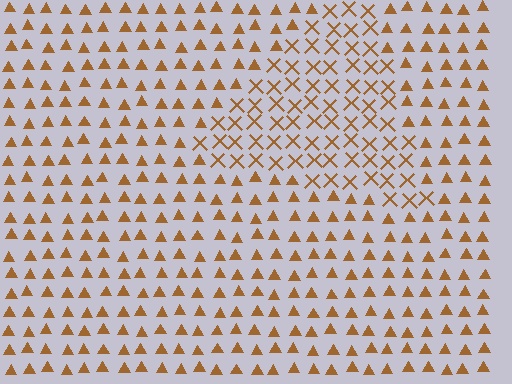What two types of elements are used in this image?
The image uses X marks inside the triangle region and triangles outside it.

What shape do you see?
I see a triangle.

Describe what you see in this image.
The image is filled with small brown elements arranged in a uniform grid. A triangle-shaped region contains X marks, while the surrounding area contains triangles. The boundary is defined purely by the change in element shape.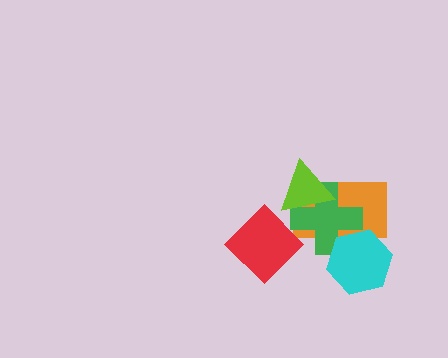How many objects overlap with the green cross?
4 objects overlap with the green cross.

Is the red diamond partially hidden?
No, no other shape covers it.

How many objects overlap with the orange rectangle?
3 objects overlap with the orange rectangle.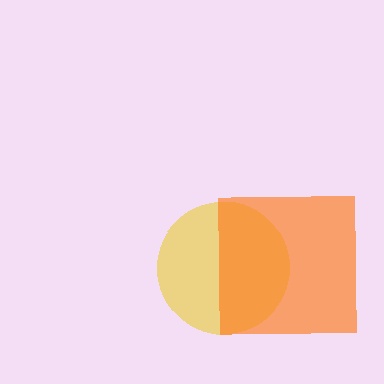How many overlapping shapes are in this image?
There are 2 overlapping shapes in the image.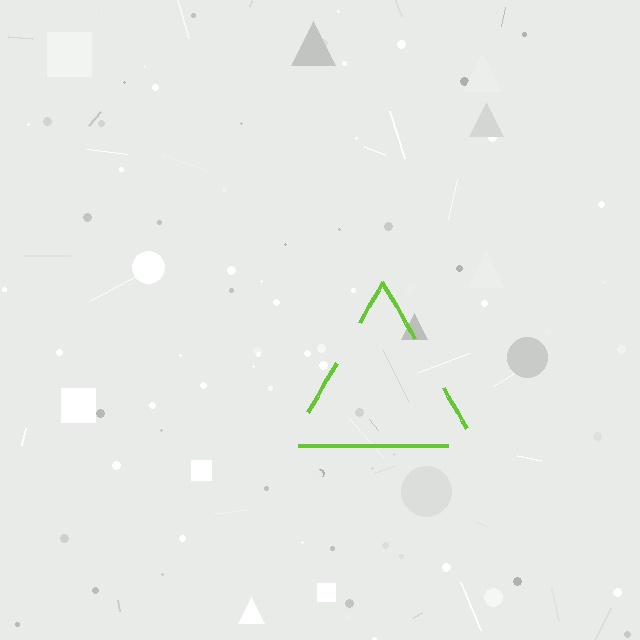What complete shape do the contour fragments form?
The contour fragments form a triangle.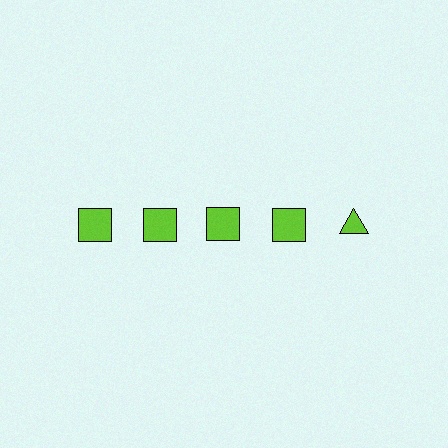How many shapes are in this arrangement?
There are 5 shapes arranged in a grid pattern.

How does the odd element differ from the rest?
It has a different shape: triangle instead of square.